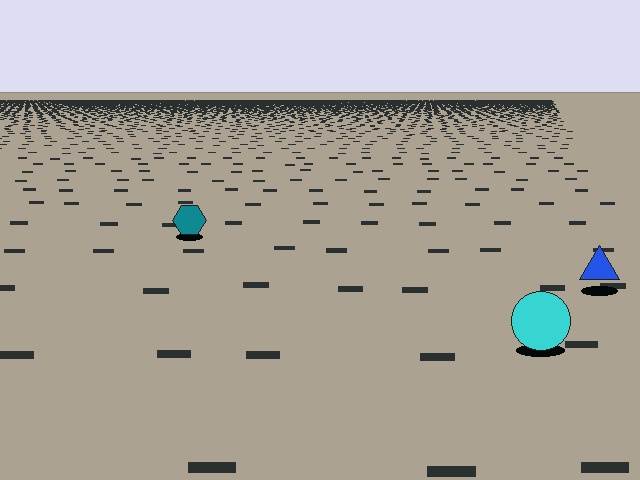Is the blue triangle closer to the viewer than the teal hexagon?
Yes. The blue triangle is closer — you can tell from the texture gradient: the ground texture is coarser near it.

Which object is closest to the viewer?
The cyan circle is closest. The texture marks near it are larger and more spread out.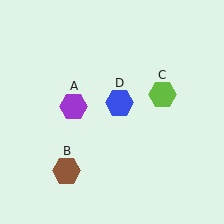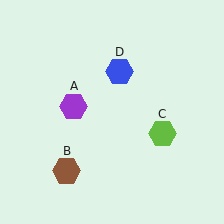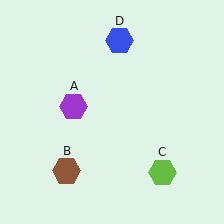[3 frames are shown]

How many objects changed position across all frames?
2 objects changed position: lime hexagon (object C), blue hexagon (object D).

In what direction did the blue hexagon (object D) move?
The blue hexagon (object D) moved up.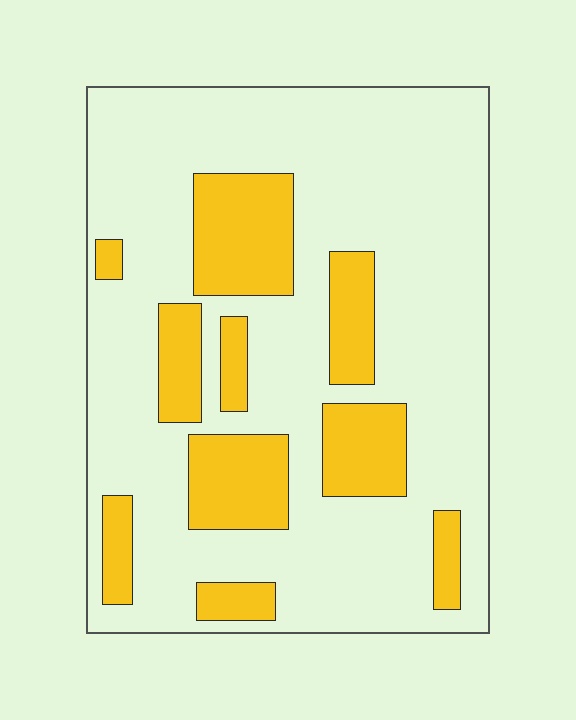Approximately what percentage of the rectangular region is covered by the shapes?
Approximately 25%.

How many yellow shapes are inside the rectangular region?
10.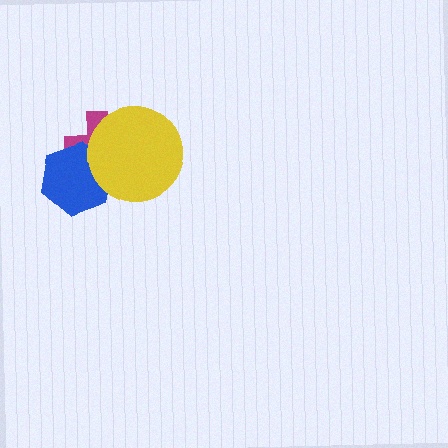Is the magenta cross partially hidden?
Yes, it is partially covered by another shape.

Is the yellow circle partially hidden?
No, no other shape covers it.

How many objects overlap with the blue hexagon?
2 objects overlap with the blue hexagon.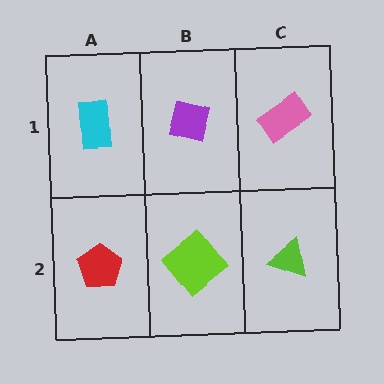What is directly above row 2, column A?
A cyan rectangle.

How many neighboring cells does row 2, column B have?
3.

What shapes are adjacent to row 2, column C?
A pink rectangle (row 1, column C), a lime diamond (row 2, column B).